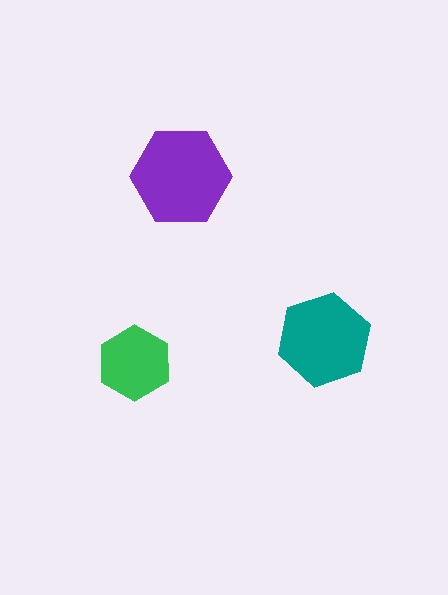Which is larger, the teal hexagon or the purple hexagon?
The purple one.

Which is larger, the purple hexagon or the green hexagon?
The purple one.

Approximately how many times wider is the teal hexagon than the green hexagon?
About 1.5 times wider.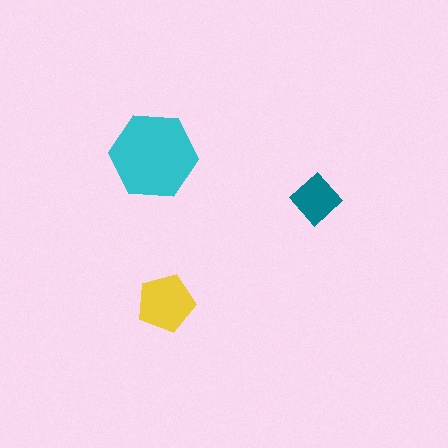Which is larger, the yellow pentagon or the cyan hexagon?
The cyan hexagon.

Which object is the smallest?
The teal diamond.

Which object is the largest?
The cyan hexagon.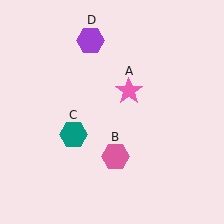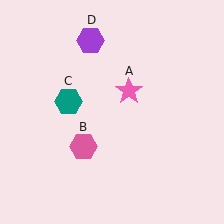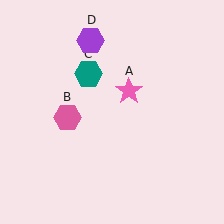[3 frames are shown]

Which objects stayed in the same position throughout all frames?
Pink star (object A) and purple hexagon (object D) remained stationary.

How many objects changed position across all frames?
2 objects changed position: pink hexagon (object B), teal hexagon (object C).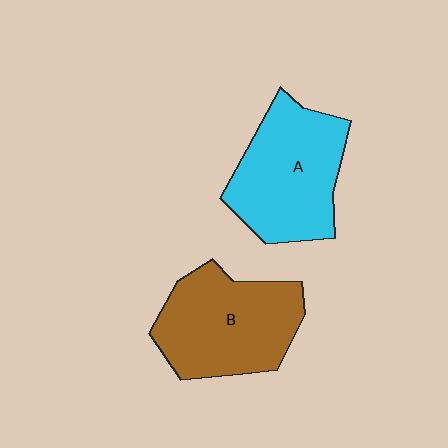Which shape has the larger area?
Shape B (brown).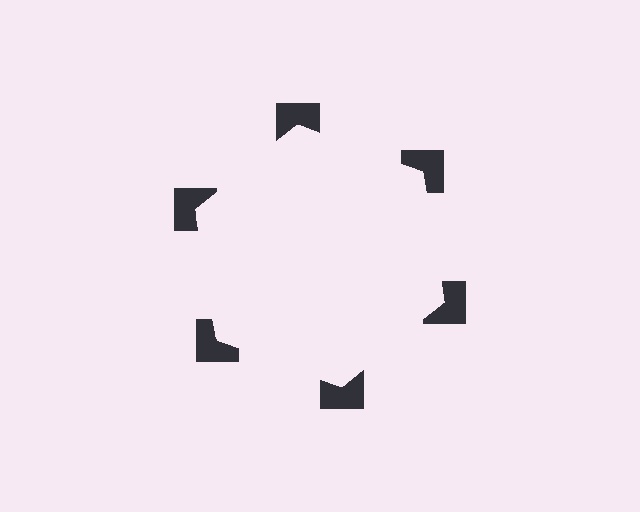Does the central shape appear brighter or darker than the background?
It typically appears slightly brighter than the background, even though no actual brightness change is drawn.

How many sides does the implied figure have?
6 sides.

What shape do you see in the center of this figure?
An illusory hexagon — its edges are inferred from the aligned wedge cuts in the notched squares, not physically drawn.